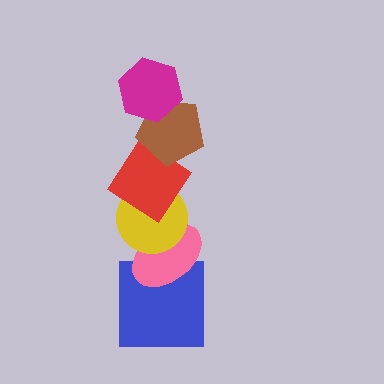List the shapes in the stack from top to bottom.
From top to bottom: the magenta hexagon, the brown pentagon, the red diamond, the yellow circle, the pink ellipse, the blue square.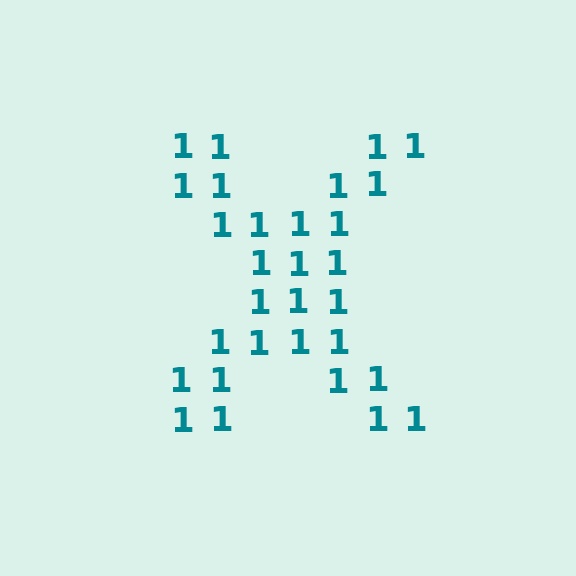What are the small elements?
The small elements are digit 1's.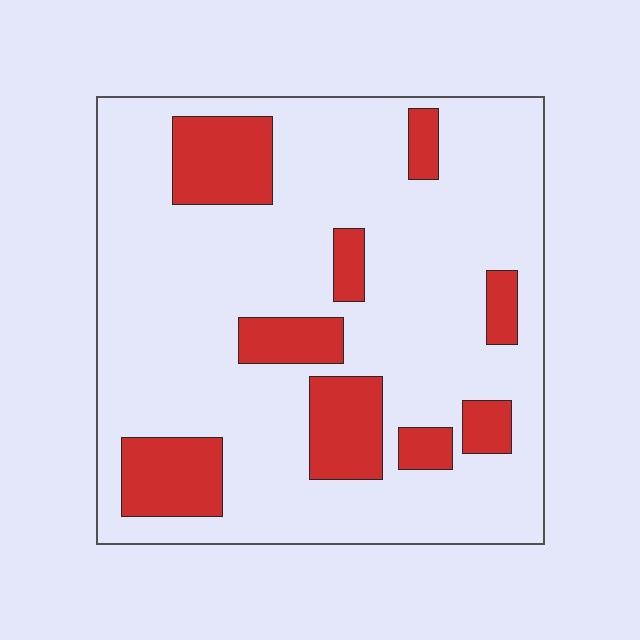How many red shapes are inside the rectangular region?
9.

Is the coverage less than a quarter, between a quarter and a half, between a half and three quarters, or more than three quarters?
Less than a quarter.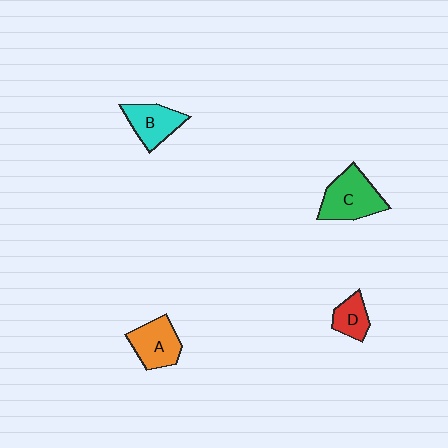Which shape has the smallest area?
Shape D (red).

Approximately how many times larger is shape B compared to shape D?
Approximately 1.5 times.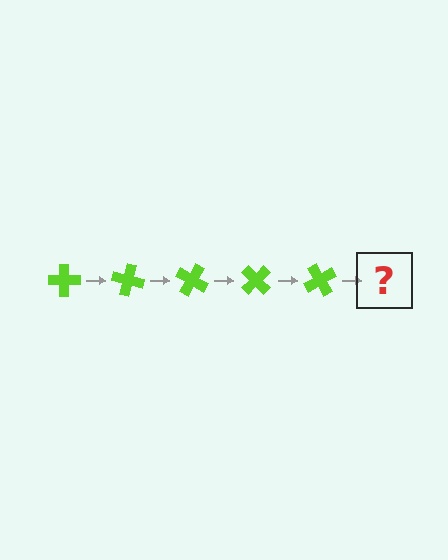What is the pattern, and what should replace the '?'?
The pattern is that the cross rotates 15 degrees each step. The '?' should be a lime cross rotated 75 degrees.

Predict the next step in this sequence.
The next step is a lime cross rotated 75 degrees.